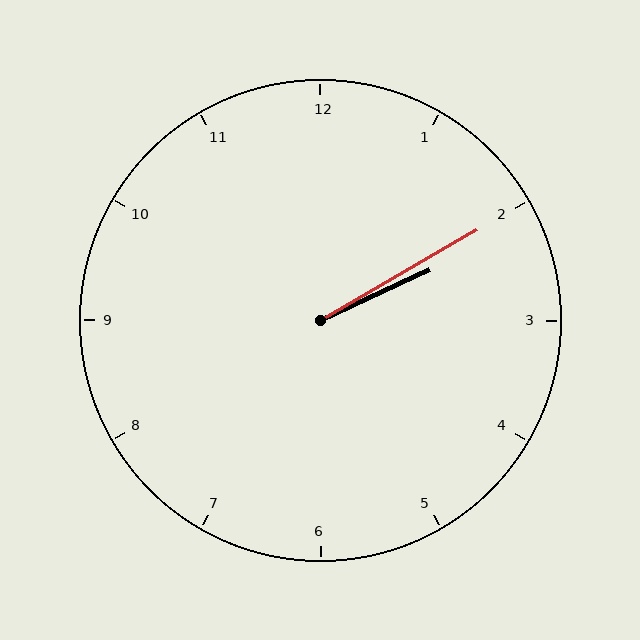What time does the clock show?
2:10.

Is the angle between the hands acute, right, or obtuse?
It is acute.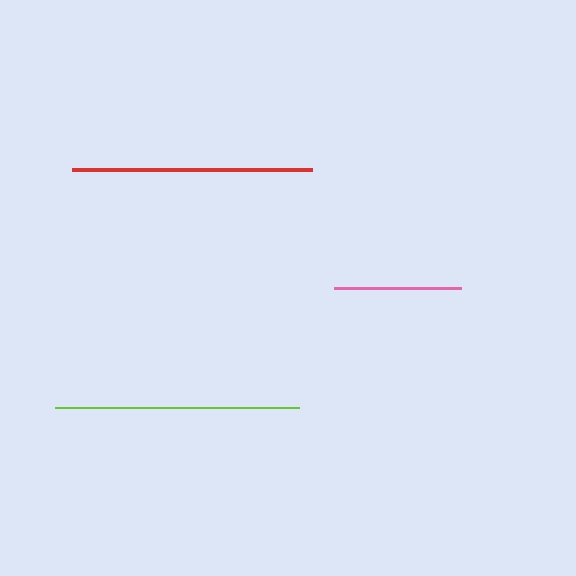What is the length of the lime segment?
The lime segment is approximately 244 pixels long.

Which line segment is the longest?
The lime line is the longest at approximately 244 pixels.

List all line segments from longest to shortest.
From longest to shortest: lime, red, pink.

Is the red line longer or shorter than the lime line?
The lime line is longer than the red line.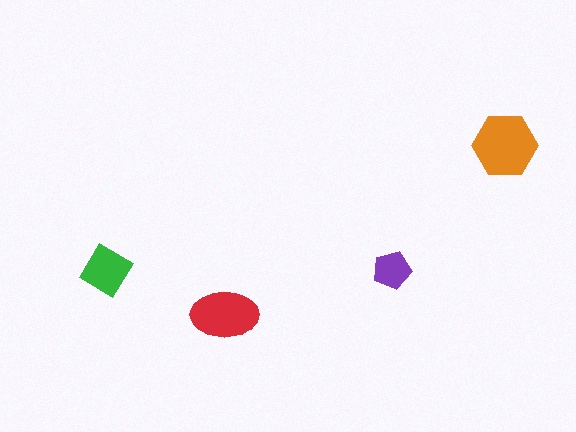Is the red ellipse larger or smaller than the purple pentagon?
Larger.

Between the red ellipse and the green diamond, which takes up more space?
The red ellipse.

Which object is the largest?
The orange hexagon.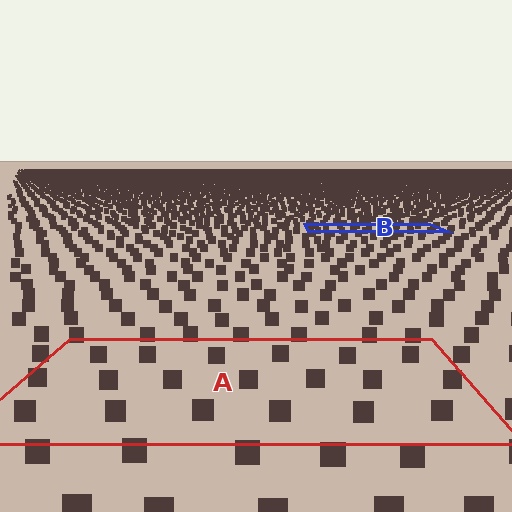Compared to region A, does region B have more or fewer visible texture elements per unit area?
Region B has more texture elements per unit area — they are packed more densely because it is farther away.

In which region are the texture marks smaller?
The texture marks are smaller in region B, because it is farther away.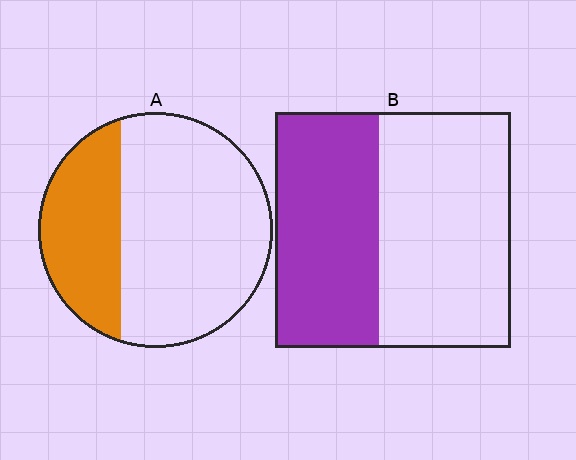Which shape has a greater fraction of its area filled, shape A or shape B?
Shape B.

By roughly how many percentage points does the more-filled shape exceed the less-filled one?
By roughly 15 percentage points (B over A).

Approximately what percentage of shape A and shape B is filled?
A is approximately 30% and B is approximately 45%.